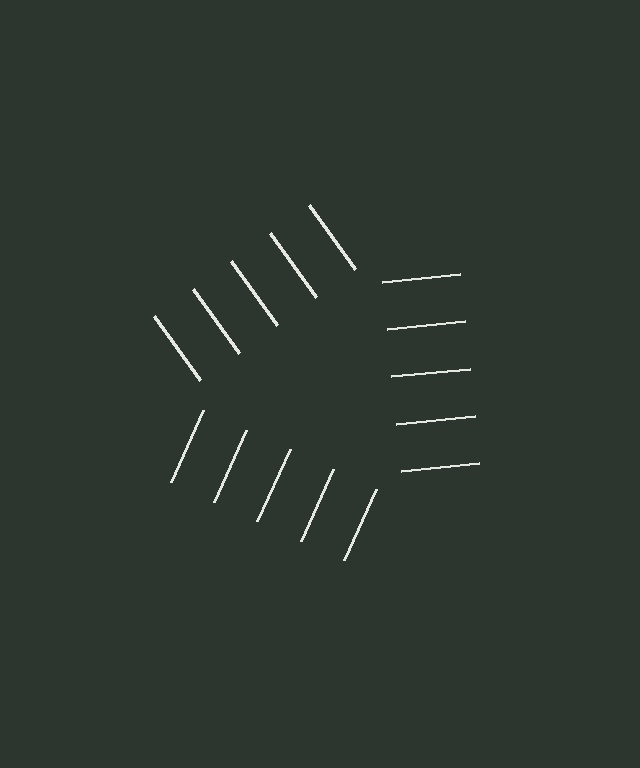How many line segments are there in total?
15 — 5 along each of the 3 edges.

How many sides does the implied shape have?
3 sides — the line-ends trace a triangle.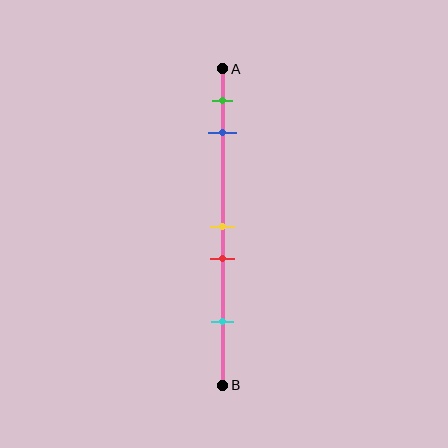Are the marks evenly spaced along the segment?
No, the marks are not evenly spaced.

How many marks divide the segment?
There are 5 marks dividing the segment.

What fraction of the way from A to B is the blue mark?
The blue mark is approximately 20% (0.2) of the way from A to B.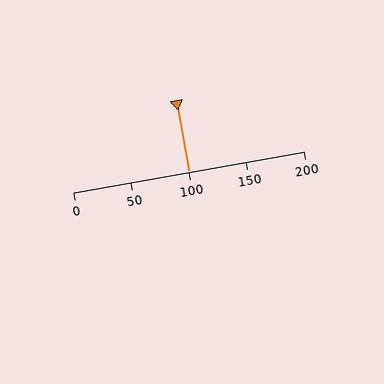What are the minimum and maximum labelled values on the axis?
The axis runs from 0 to 200.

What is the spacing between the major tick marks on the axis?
The major ticks are spaced 50 apart.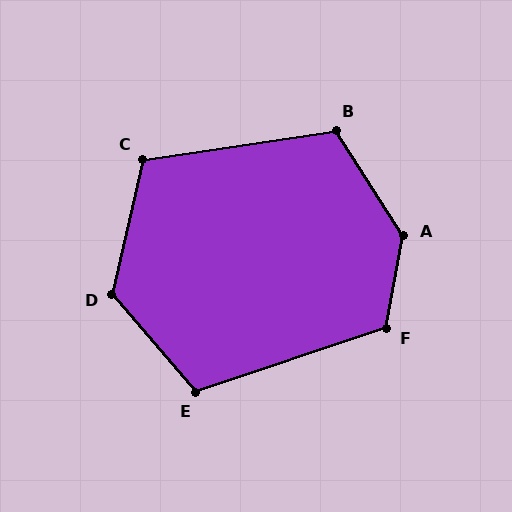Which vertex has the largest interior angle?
A, at approximately 137 degrees.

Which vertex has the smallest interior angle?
C, at approximately 111 degrees.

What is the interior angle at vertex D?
Approximately 127 degrees (obtuse).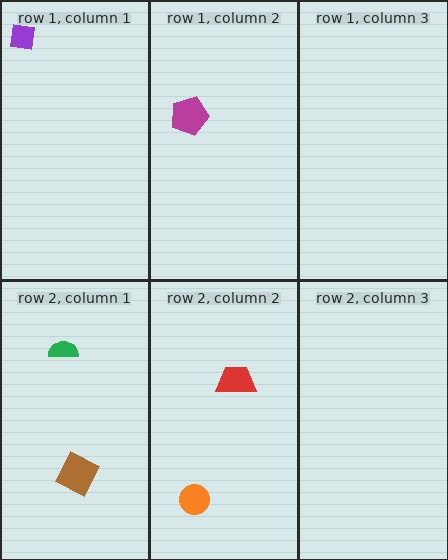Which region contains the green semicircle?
The row 2, column 1 region.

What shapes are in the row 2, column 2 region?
The orange circle, the red trapezoid.